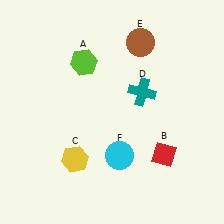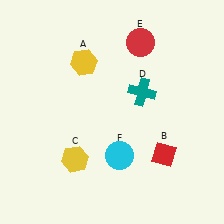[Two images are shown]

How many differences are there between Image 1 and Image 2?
There are 2 differences between the two images.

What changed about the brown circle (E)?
In Image 1, E is brown. In Image 2, it changed to red.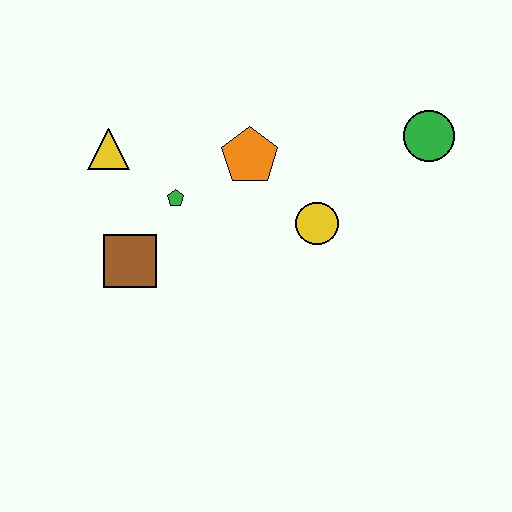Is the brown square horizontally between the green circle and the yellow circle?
No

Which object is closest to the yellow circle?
The orange pentagon is closest to the yellow circle.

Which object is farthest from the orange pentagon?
The green circle is farthest from the orange pentagon.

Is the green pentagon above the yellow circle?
Yes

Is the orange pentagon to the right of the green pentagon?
Yes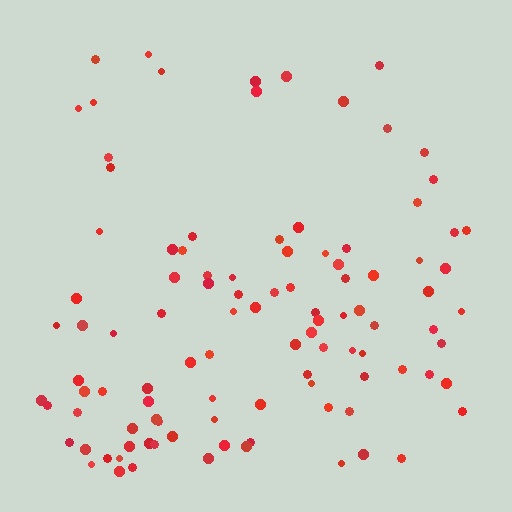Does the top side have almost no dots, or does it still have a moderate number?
Still a moderate number, just noticeably fewer than the bottom.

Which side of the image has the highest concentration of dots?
The bottom.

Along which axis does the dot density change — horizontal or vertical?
Vertical.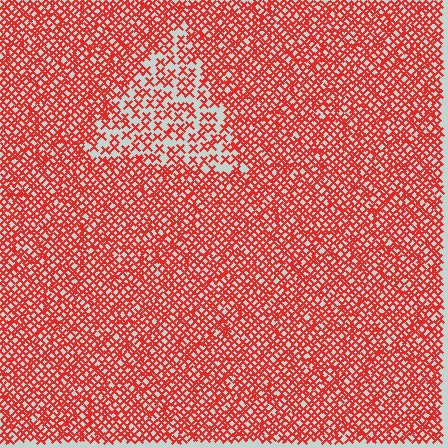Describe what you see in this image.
The image contains small red elements arranged at two different densities. A triangle-shaped region is visible where the elements are less densely packed than the surrounding area.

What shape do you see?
I see a triangle.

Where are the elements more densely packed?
The elements are more densely packed outside the triangle boundary.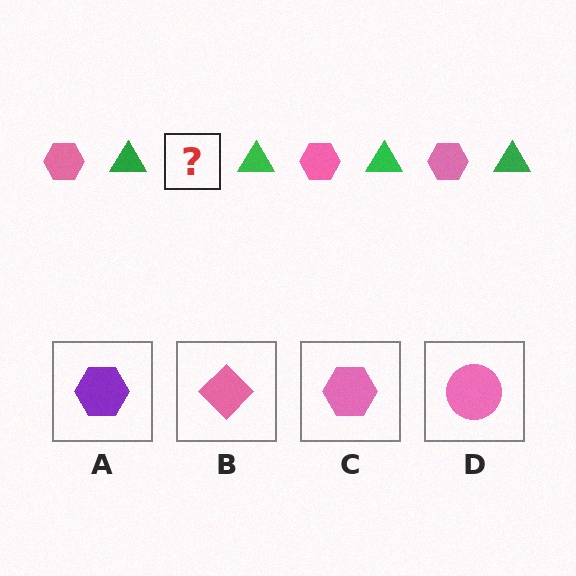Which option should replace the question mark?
Option C.